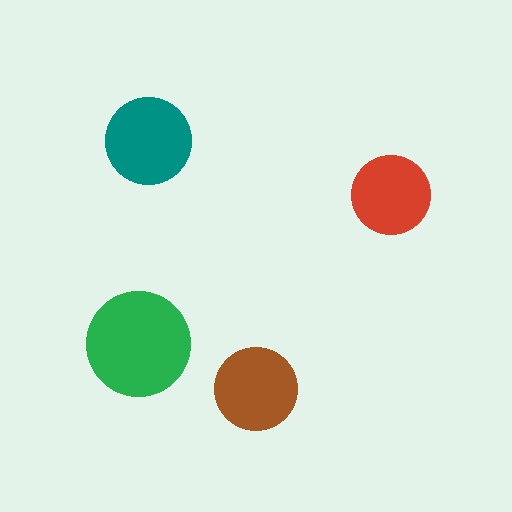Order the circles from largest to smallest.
the green one, the teal one, the brown one, the red one.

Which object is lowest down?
The brown circle is bottommost.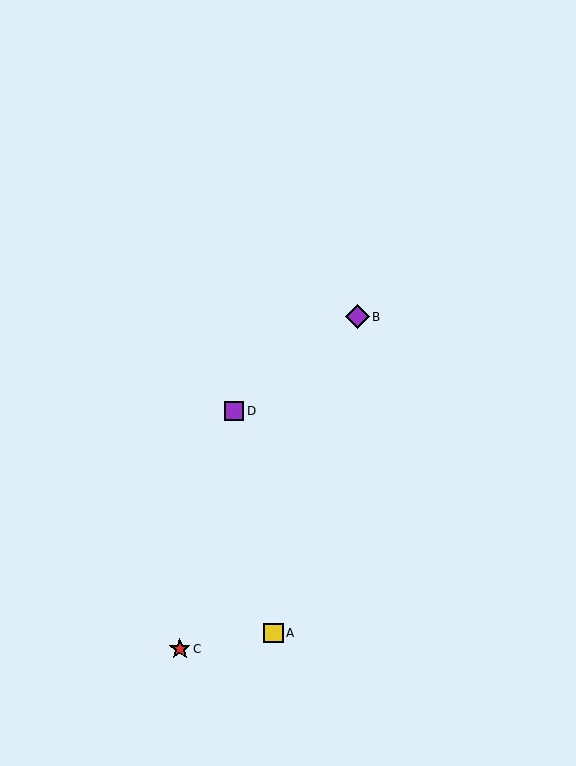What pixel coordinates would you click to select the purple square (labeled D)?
Click at (234, 411) to select the purple square D.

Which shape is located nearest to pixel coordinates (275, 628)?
The yellow square (labeled A) at (273, 633) is nearest to that location.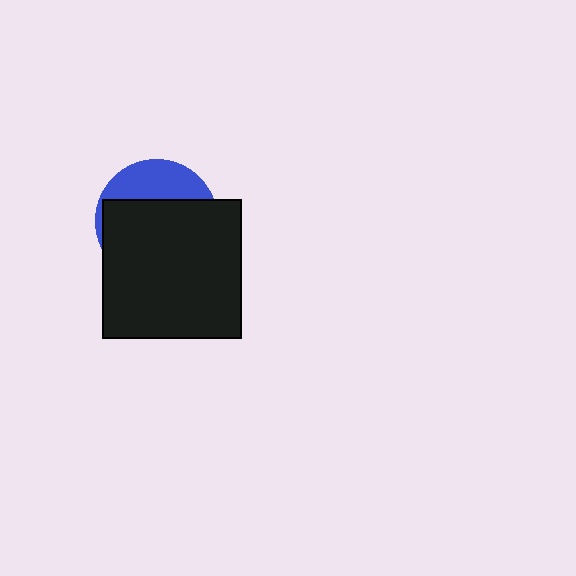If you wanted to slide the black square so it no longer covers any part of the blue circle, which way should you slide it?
Slide it down — that is the most direct way to separate the two shapes.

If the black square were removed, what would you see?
You would see the complete blue circle.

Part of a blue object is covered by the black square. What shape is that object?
It is a circle.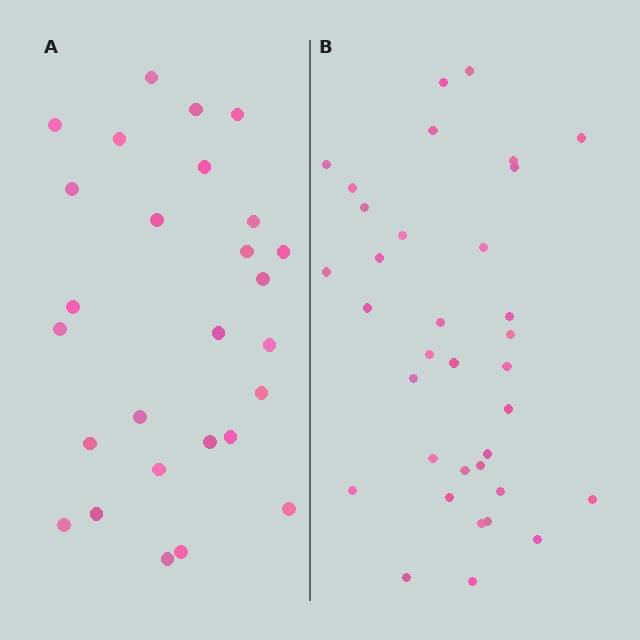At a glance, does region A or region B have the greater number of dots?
Region B (the right region) has more dots.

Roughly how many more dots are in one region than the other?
Region B has roughly 8 or so more dots than region A.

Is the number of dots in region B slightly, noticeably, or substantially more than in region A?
Region B has noticeably more, but not dramatically so. The ratio is roughly 1.3 to 1.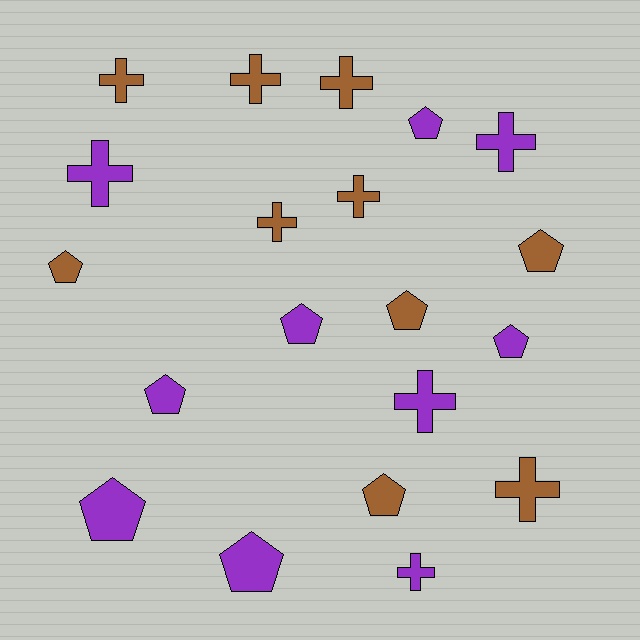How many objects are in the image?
There are 20 objects.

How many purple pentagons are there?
There are 6 purple pentagons.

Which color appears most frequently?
Brown, with 10 objects.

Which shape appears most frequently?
Cross, with 10 objects.